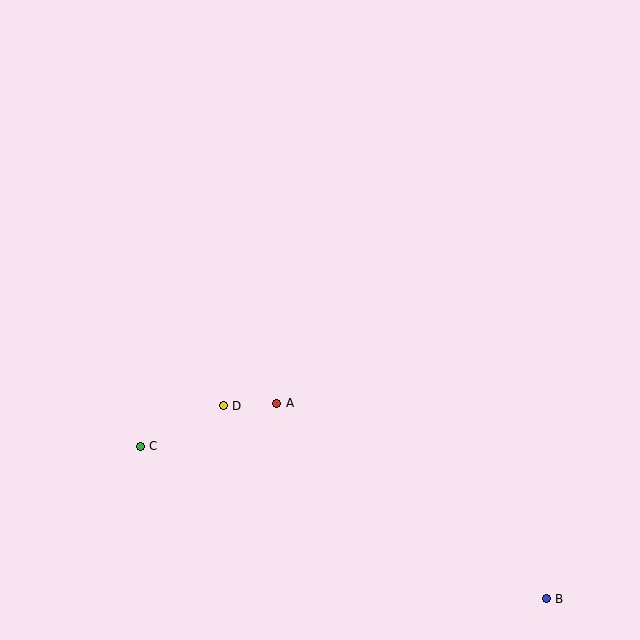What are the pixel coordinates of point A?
Point A is at (277, 403).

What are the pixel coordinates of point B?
Point B is at (546, 599).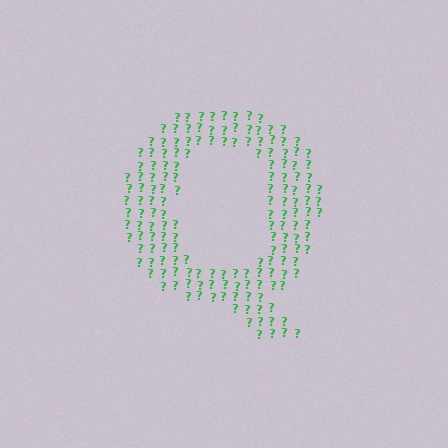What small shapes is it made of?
It is made of small question marks.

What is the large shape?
The large shape is the letter Q.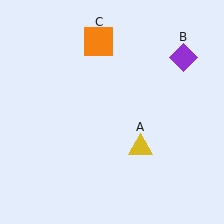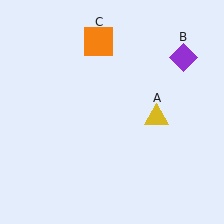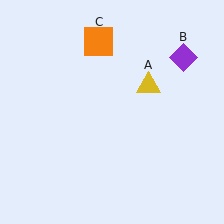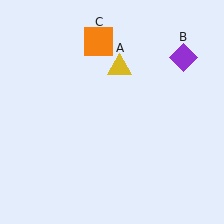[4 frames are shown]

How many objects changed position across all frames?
1 object changed position: yellow triangle (object A).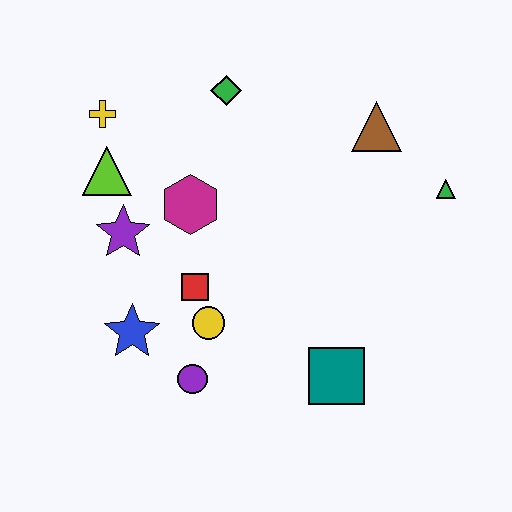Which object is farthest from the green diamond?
The teal square is farthest from the green diamond.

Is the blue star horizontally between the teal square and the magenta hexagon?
No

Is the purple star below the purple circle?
No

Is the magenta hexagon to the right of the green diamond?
No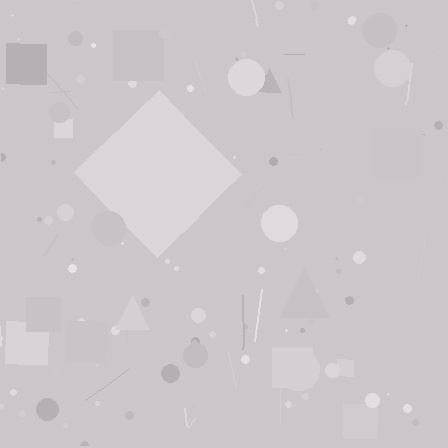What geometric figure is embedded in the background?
A diamond is embedded in the background.